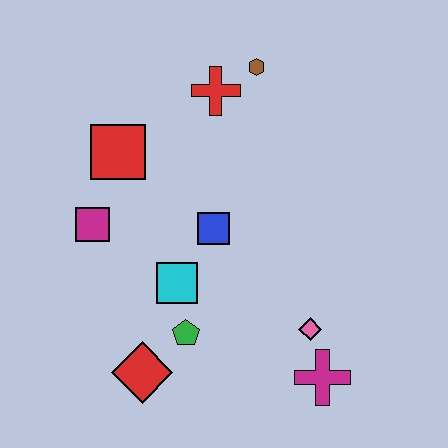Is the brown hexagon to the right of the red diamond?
Yes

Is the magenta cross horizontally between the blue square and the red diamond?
No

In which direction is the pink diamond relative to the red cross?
The pink diamond is below the red cross.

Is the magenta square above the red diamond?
Yes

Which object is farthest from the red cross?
The magenta cross is farthest from the red cross.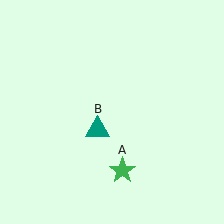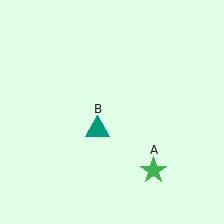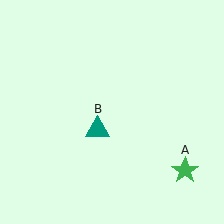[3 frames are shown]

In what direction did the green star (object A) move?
The green star (object A) moved right.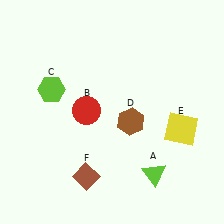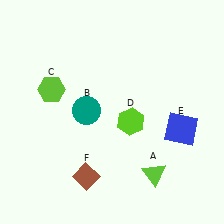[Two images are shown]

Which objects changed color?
B changed from red to teal. D changed from brown to lime. E changed from yellow to blue.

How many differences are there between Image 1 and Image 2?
There are 3 differences between the two images.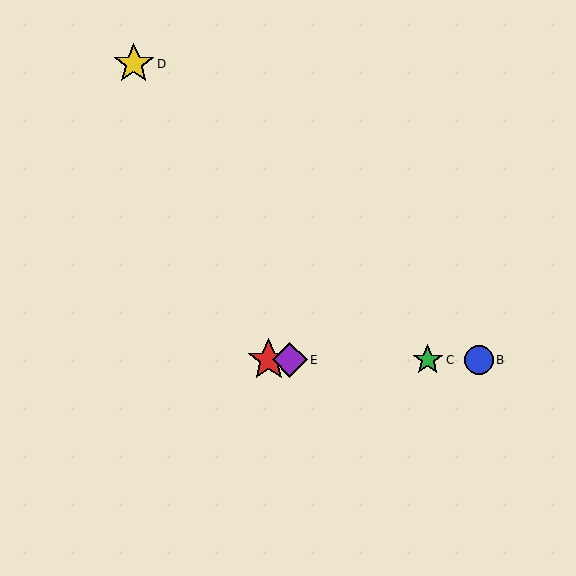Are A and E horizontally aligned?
Yes, both are at y≈360.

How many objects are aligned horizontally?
4 objects (A, B, C, E) are aligned horizontally.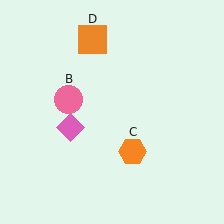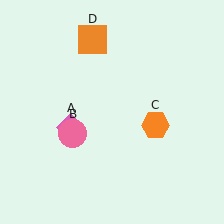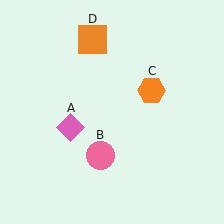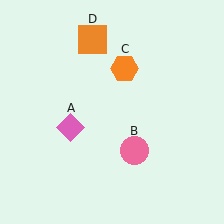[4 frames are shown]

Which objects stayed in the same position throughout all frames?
Pink diamond (object A) and orange square (object D) remained stationary.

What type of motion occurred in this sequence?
The pink circle (object B), orange hexagon (object C) rotated counterclockwise around the center of the scene.